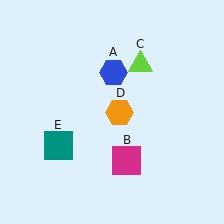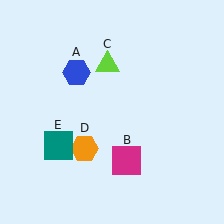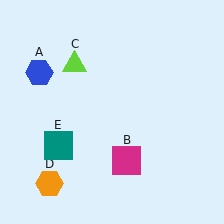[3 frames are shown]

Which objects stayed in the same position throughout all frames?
Magenta square (object B) and teal square (object E) remained stationary.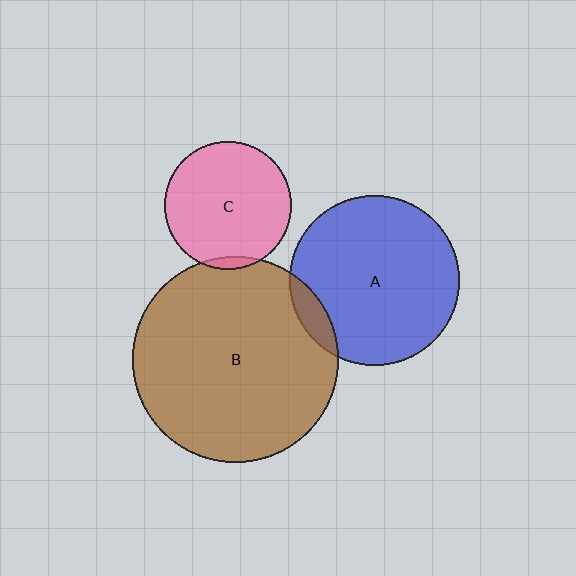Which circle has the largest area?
Circle B (brown).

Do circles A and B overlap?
Yes.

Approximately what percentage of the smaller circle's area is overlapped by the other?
Approximately 10%.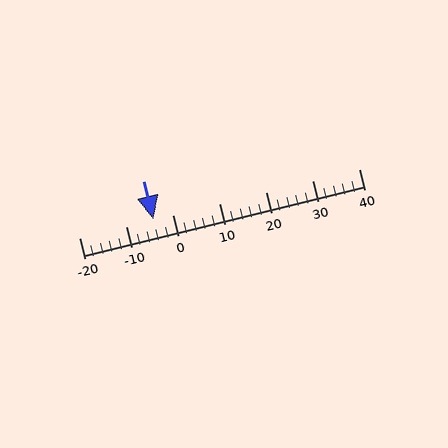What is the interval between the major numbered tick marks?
The major tick marks are spaced 10 units apart.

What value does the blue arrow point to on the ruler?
The blue arrow points to approximately -4.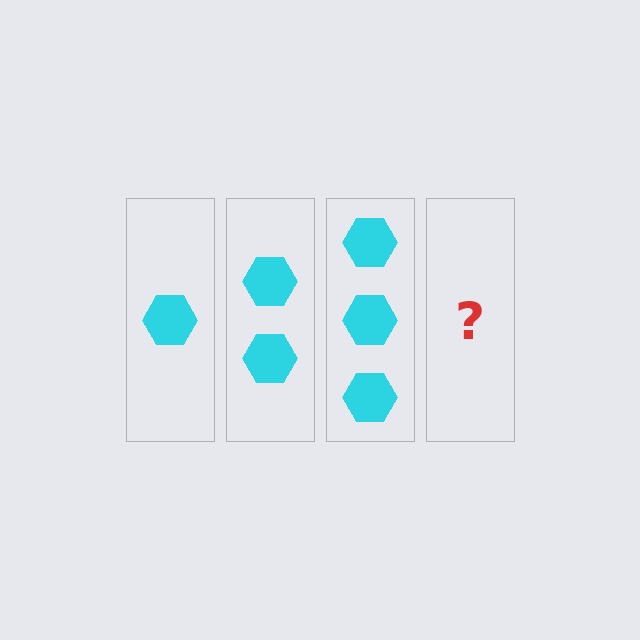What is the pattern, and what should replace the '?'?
The pattern is that each step adds one more hexagon. The '?' should be 4 hexagons.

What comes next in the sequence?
The next element should be 4 hexagons.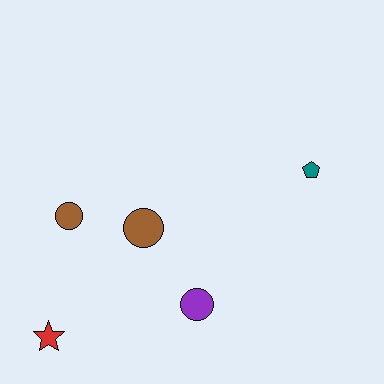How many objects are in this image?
There are 5 objects.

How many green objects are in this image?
There are no green objects.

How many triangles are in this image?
There are no triangles.